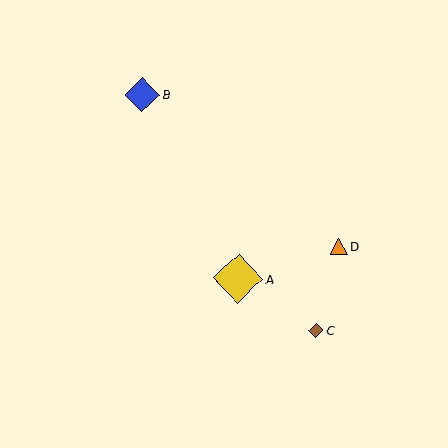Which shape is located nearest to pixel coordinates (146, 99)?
The blue diamond (labeled B) at (142, 95) is nearest to that location.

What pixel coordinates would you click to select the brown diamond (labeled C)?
Click at (316, 330) to select the brown diamond C.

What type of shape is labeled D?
Shape D is an orange triangle.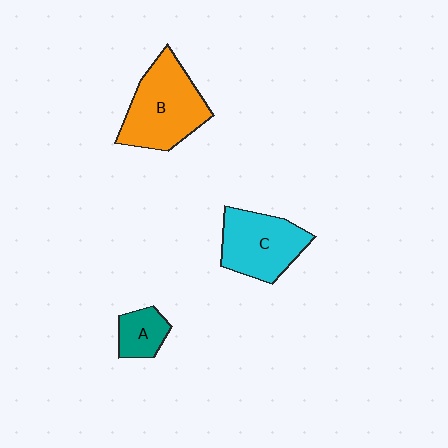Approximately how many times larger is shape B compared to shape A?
Approximately 2.7 times.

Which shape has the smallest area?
Shape A (teal).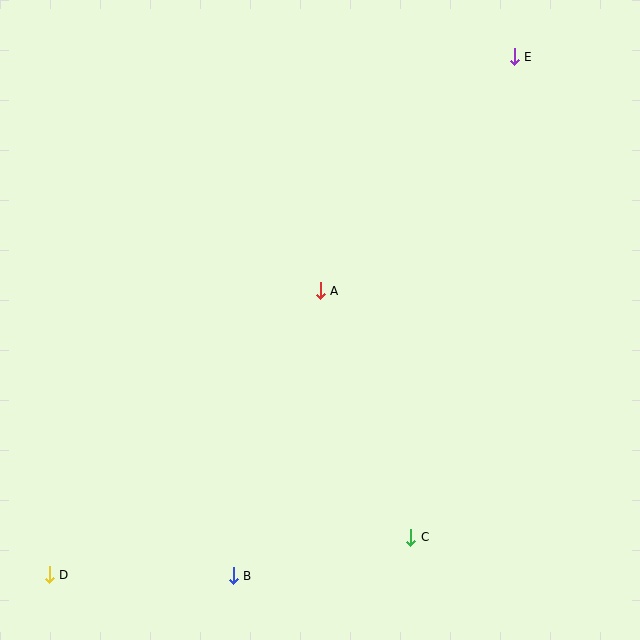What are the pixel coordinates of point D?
Point D is at (49, 575).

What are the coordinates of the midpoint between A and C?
The midpoint between A and C is at (366, 414).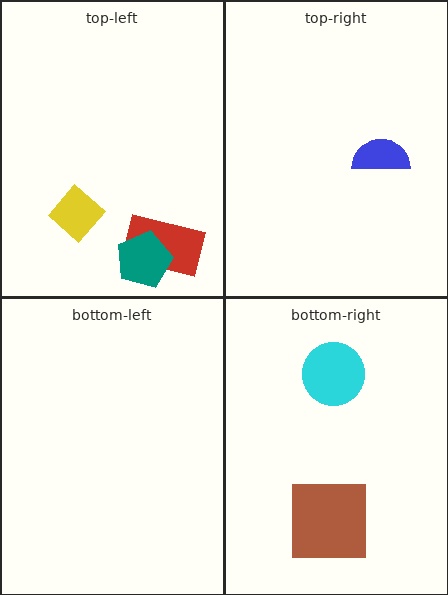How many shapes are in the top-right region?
1.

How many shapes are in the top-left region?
3.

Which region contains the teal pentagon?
The top-left region.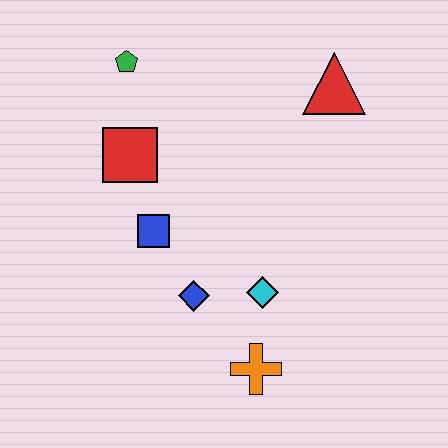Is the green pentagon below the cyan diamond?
No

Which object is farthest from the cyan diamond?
The green pentagon is farthest from the cyan diamond.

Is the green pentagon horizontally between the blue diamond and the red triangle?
No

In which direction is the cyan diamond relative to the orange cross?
The cyan diamond is above the orange cross.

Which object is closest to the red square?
The blue square is closest to the red square.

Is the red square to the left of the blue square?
Yes